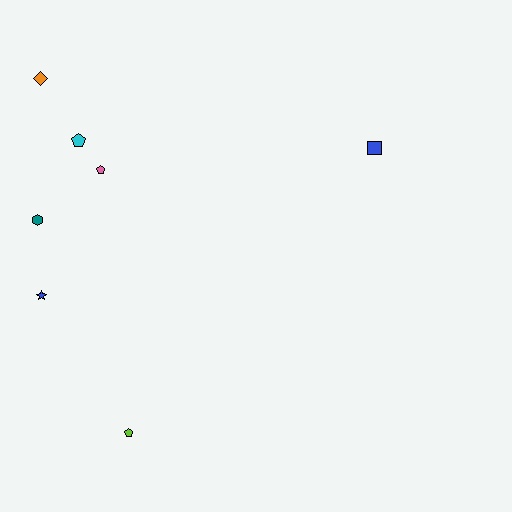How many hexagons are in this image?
There is 1 hexagon.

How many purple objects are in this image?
There are no purple objects.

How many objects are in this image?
There are 7 objects.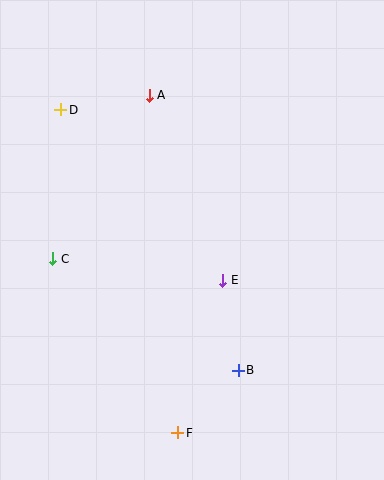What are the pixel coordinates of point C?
Point C is at (53, 259).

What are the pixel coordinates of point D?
Point D is at (61, 110).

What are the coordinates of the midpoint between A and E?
The midpoint between A and E is at (186, 188).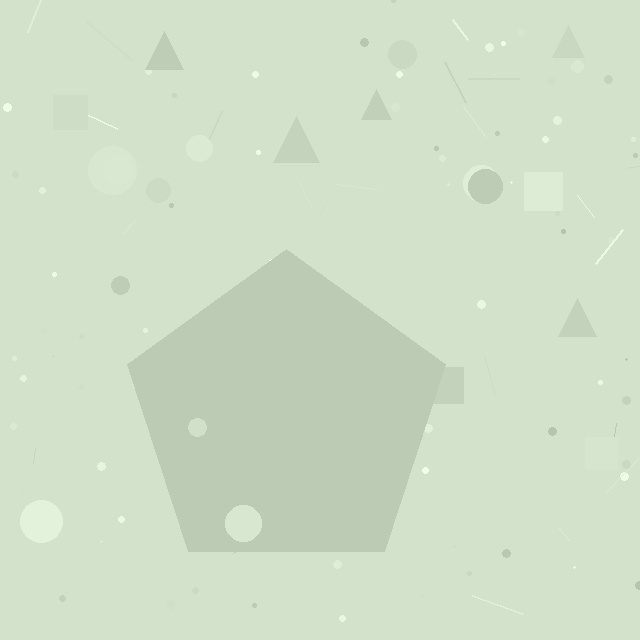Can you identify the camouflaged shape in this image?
The camouflaged shape is a pentagon.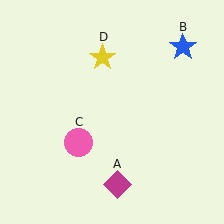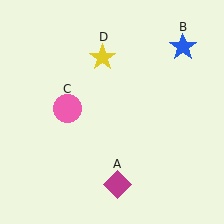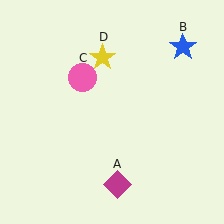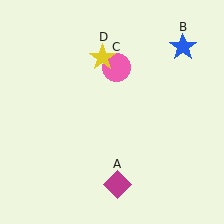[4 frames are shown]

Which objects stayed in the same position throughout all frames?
Magenta diamond (object A) and blue star (object B) and yellow star (object D) remained stationary.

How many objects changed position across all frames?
1 object changed position: pink circle (object C).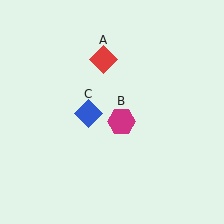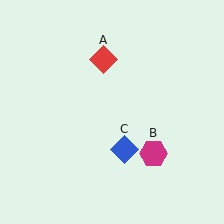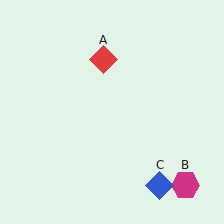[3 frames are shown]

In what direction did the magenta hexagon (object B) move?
The magenta hexagon (object B) moved down and to the right.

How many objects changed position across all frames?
2 objects changed position: magenta hexagon (object B), blue diamond (object C).